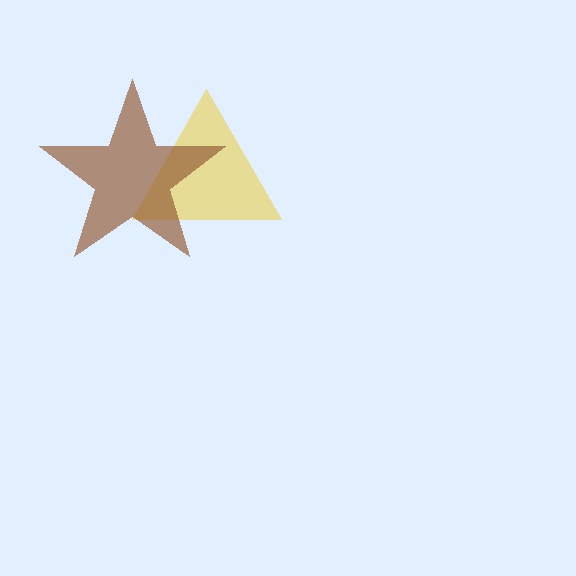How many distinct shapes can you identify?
There are 2 distinct shapes: a yellow triangle, a brown star.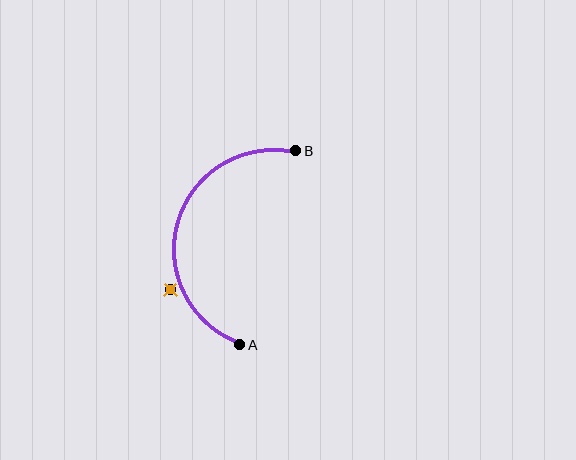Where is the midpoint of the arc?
The arc midpoint is the point on the curve farthest from the straight line joining A and B. It sits to the left of that line.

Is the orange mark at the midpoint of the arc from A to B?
No — the orange mark does not lie on the arc at all. It sits slightly outside the curve.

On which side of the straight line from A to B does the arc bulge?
The arc bulges to the left of the straight line connecting A and B.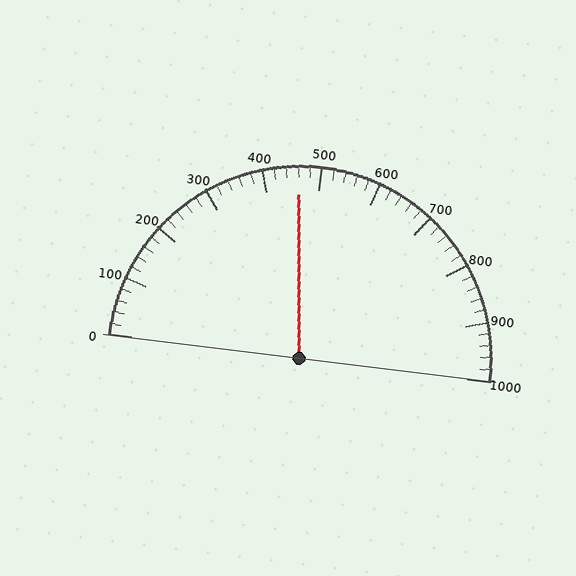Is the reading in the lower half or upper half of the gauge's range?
The reading is in the lower half of the range (0 to 1000).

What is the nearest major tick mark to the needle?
The nearest major tick mark is 500.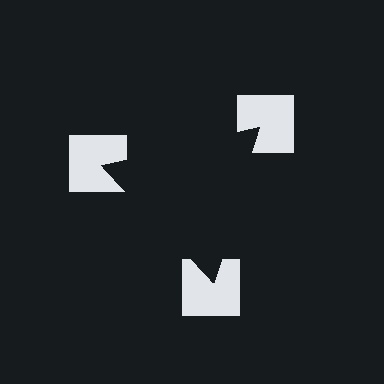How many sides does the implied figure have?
3 sides.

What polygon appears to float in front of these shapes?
An illusory triangle — its edges are inferred from the aligned wedge cuts in the notched squares, not physically drawn.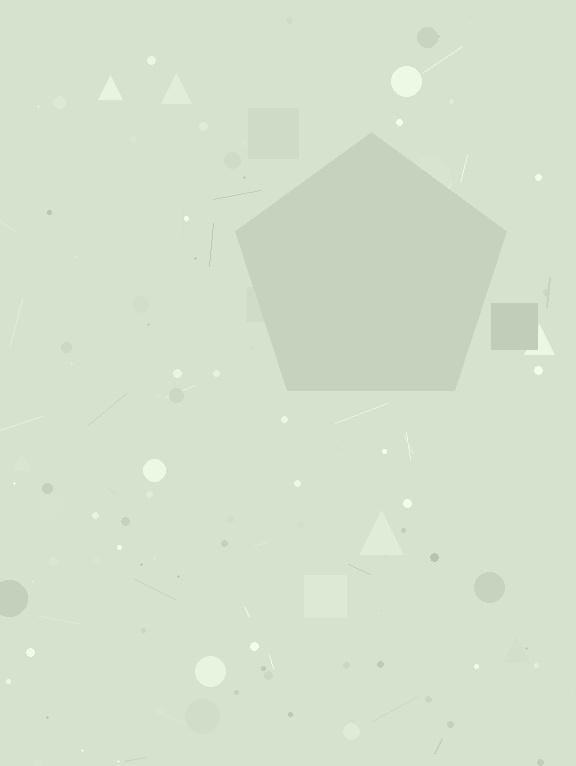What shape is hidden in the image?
A pentagon is hidden in the image.